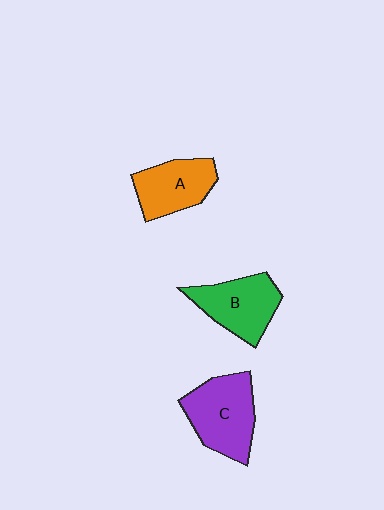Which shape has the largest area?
Shape C (purple).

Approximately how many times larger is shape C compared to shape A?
Approximately 1.3 times.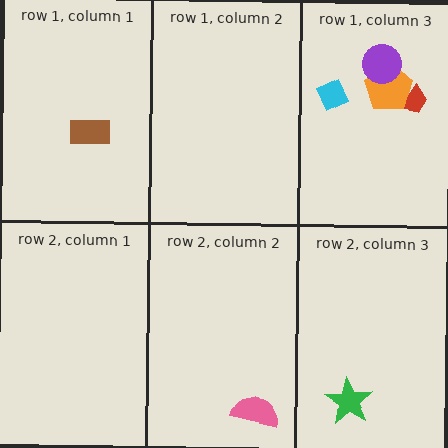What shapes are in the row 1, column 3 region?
The red trapezoid, the orange pentagon, the purple circle, the cyan diamond.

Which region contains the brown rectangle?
The row 1, column 1 region.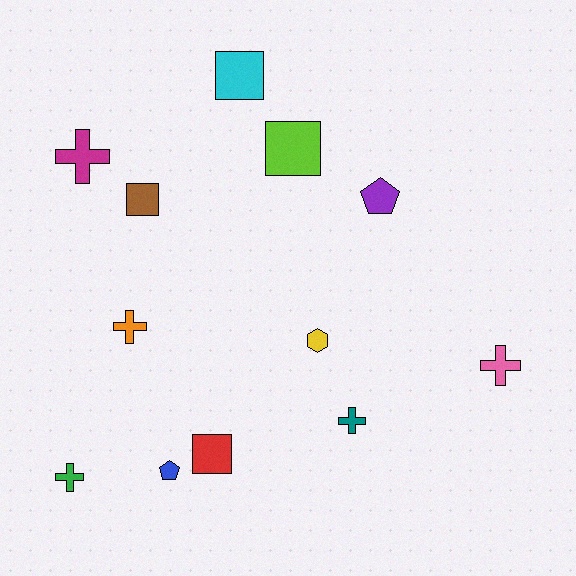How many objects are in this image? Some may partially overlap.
There are 12 objects.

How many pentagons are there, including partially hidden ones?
There are 2 pentagons.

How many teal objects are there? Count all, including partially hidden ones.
There is 1 teal object.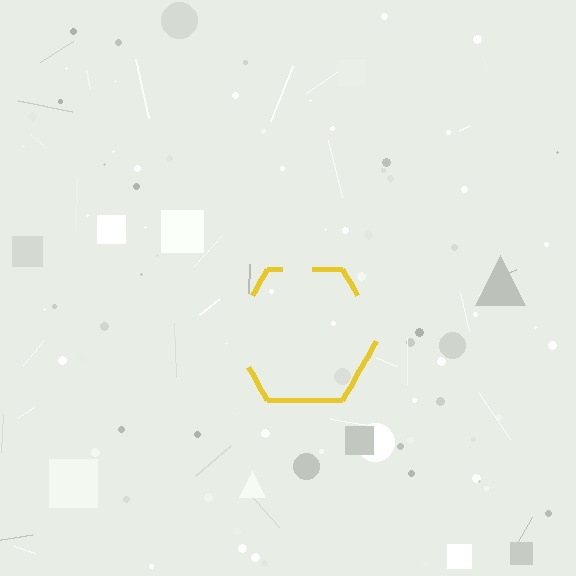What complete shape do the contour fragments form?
The contour fragments form a hexagon.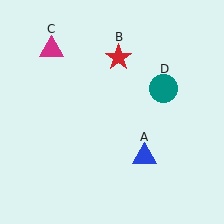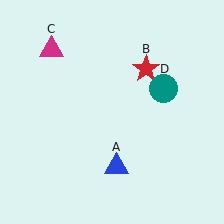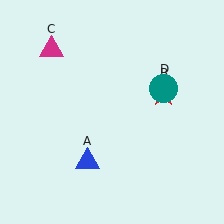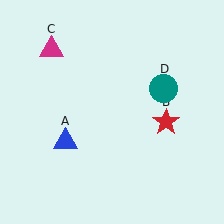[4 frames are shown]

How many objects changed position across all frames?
2 objects changed position: blue triangle (object A), red star (object B).